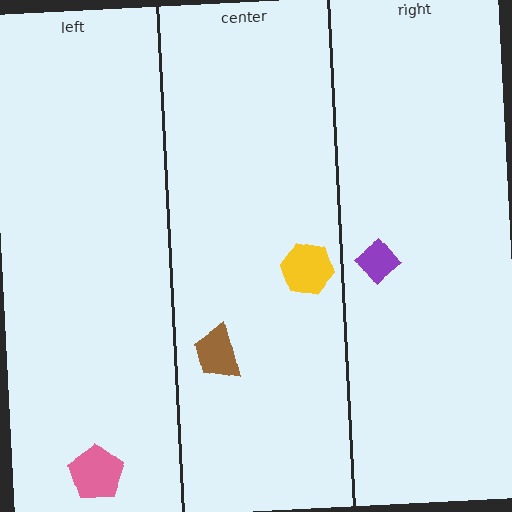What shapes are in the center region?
The yellow hexagon, the brown trapezoid.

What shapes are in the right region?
The purple diamond.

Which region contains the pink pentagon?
The left region.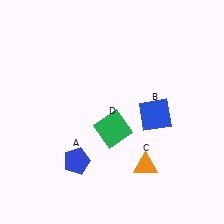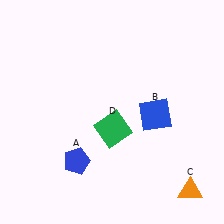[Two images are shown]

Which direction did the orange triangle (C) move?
The orange triangle (C) moved right.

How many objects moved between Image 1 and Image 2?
1 object moved between the two images.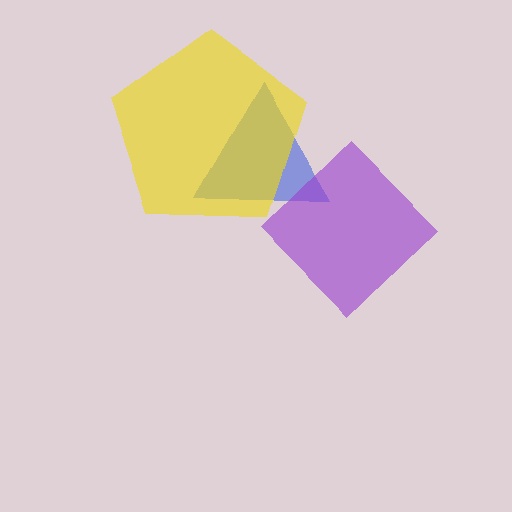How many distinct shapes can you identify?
There are 3 distinct shapes: a blue triangle, a yellow pentagon, a purple diamond.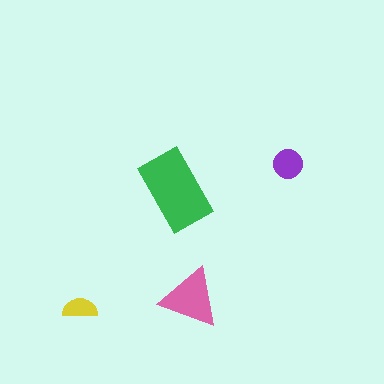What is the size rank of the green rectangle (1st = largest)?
1st.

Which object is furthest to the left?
The yellow semicircle is leftmost.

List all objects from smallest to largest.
The yellow semicircle, the purple circle, the pink triangle, the green rectangle.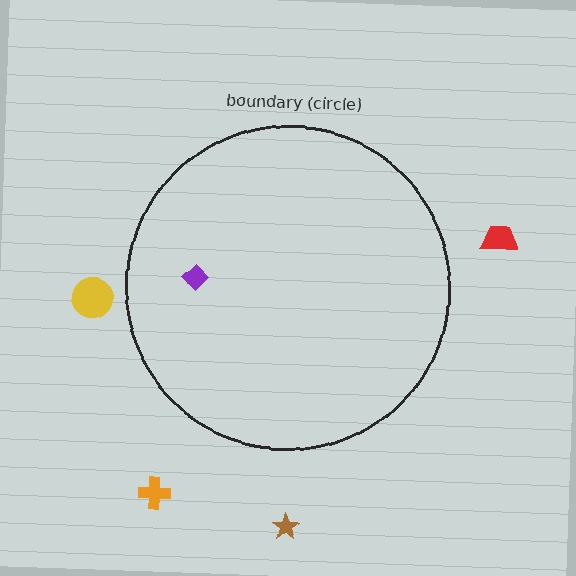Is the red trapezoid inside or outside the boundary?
Outside.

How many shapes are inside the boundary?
1 inside, 4 outside.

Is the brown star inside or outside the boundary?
Outside.